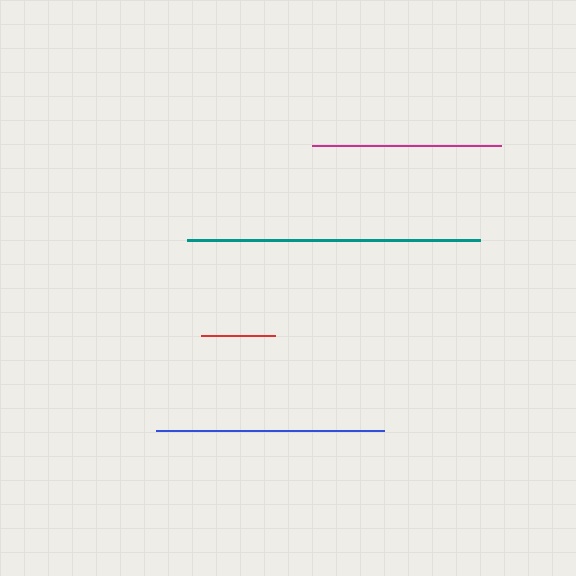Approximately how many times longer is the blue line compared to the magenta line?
The blue line is approximately 1.2 times the length of the magenta line.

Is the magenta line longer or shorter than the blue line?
The blue line is longer than the magenta line.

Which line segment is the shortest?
The red line is the shortest at approximately 74 pixels.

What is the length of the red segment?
The red segment is approximately 74 pixels long.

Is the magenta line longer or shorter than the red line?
The magenta line is longer than the red line.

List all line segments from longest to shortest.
From longest to shortest: teal, blue, magenta, red.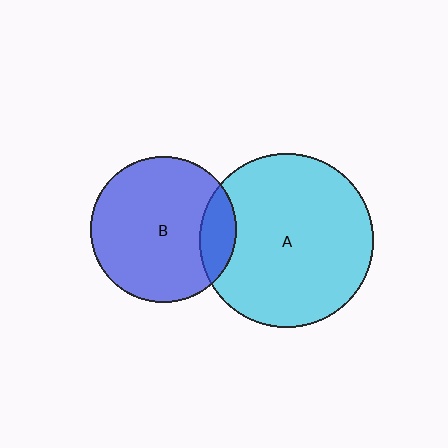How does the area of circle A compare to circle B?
Approximately 1.4 times.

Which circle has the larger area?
Circle A (cyan).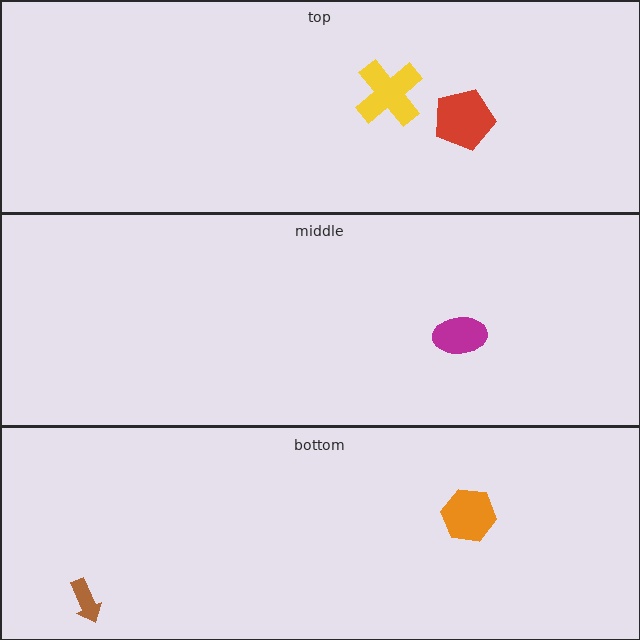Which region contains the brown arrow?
The bottom region.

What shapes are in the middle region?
The magenta ellipse.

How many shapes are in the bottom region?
2.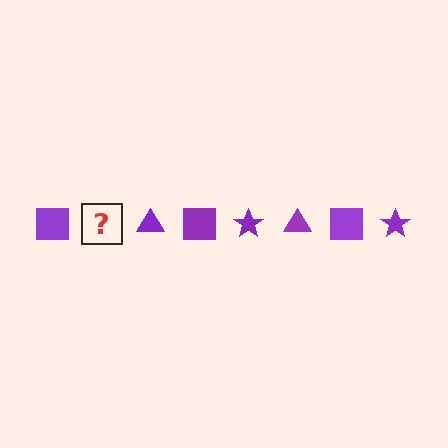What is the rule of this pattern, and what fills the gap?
The rule is that the pattern cycles through square, star, triangle shapes in purple. The gap should be filled with a purple star.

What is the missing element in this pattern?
The missing element is a purple star.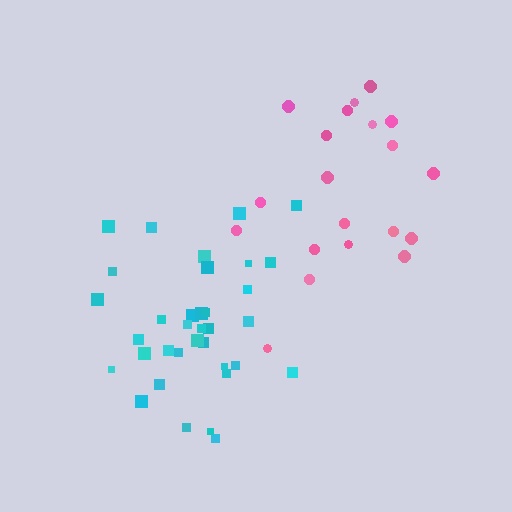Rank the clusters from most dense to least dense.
cyan, pink.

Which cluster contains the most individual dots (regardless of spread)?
Cyan (35).